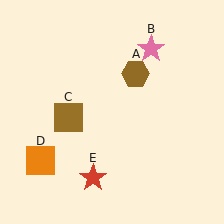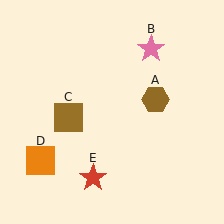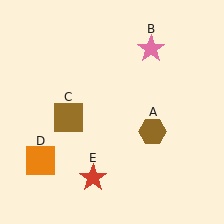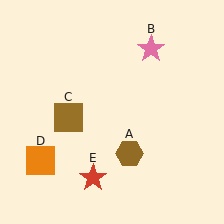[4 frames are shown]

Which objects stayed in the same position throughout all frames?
Pink star (object B) and brown square (object C) and orange square (object D) and red star (object E) remained stationary.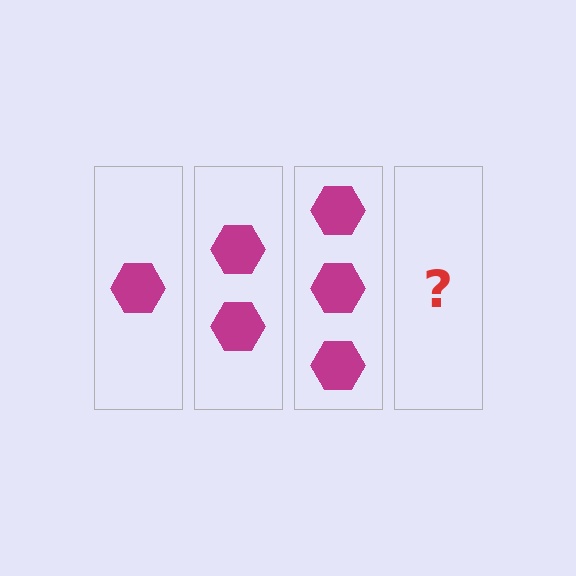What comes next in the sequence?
The next element should be 4 hexagons.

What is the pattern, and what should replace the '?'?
The pattern is that each step adds one more hexagon. The '?' should be 4 hexagons.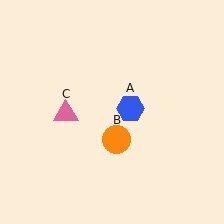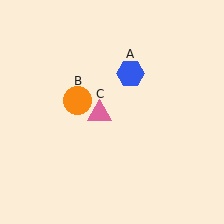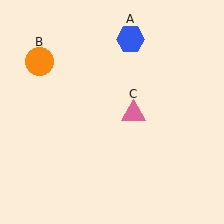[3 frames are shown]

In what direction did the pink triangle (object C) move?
The pink triangle (object C) moved right.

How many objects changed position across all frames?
3 objects changed position: blue hexagon (object A), orange circle (object B), pink triangle (object C).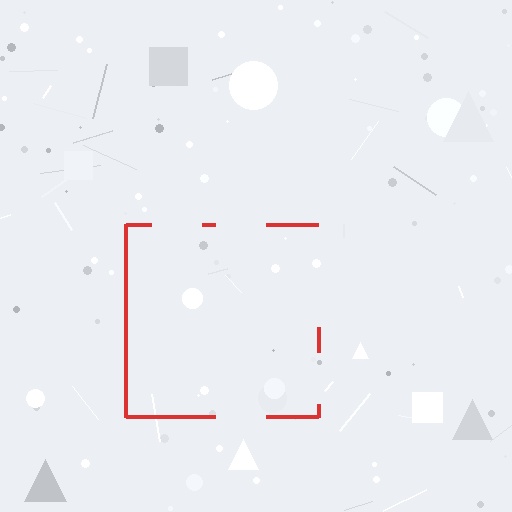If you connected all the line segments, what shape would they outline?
They would outline a square.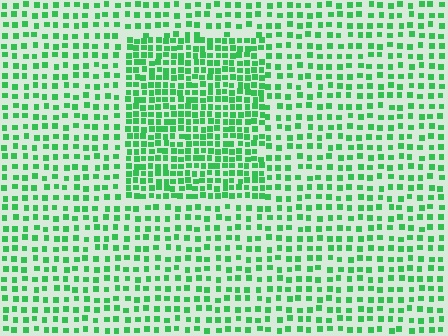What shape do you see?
I see a rectangle.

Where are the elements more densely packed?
The elements are more densely packed inside the rectangle boundary.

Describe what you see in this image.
The image contains small green elements arranged at two different densities. A rectangle-shaped region is visible where the elements are more densely packed than the surrounding area.